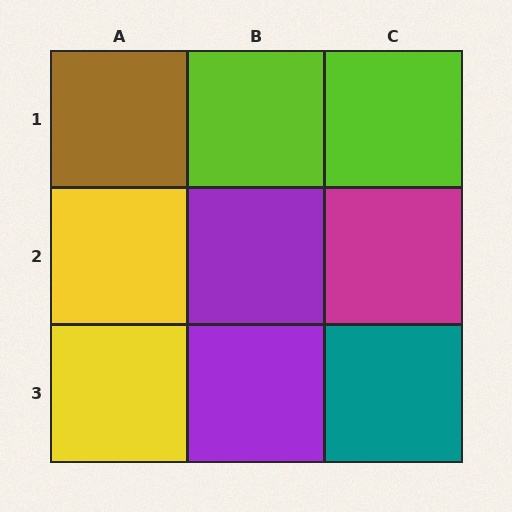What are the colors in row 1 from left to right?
Brown, lime, lime.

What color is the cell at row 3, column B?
Purple.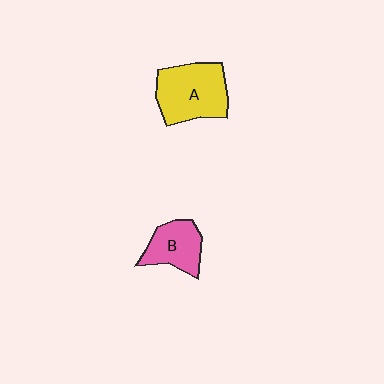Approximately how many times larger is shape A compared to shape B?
Approximately 1.5 times.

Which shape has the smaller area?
Shape B (pink).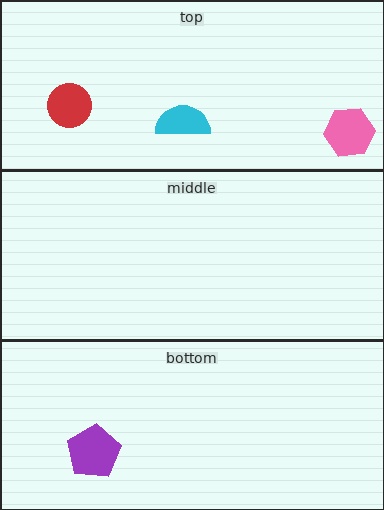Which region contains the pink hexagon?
The top region.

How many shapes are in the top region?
3.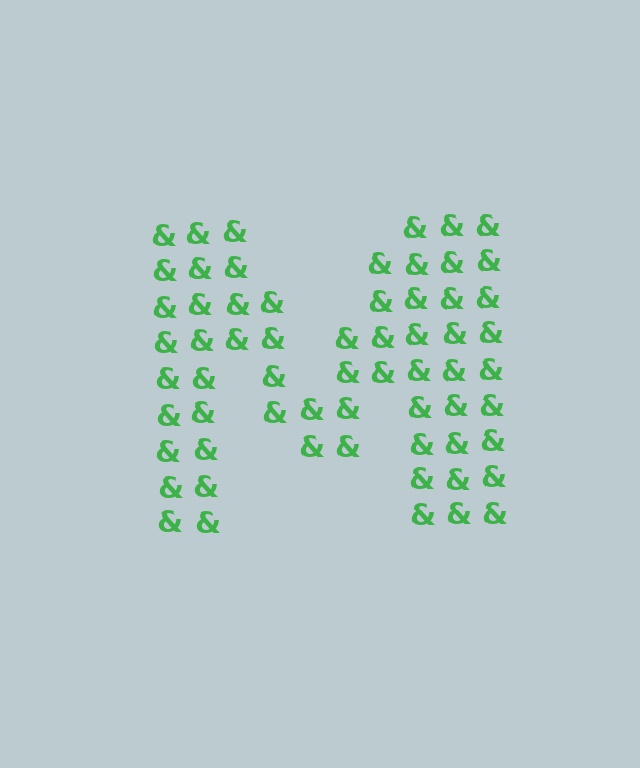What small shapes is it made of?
It is made of small ampersands.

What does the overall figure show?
The overall figure shows the letter M.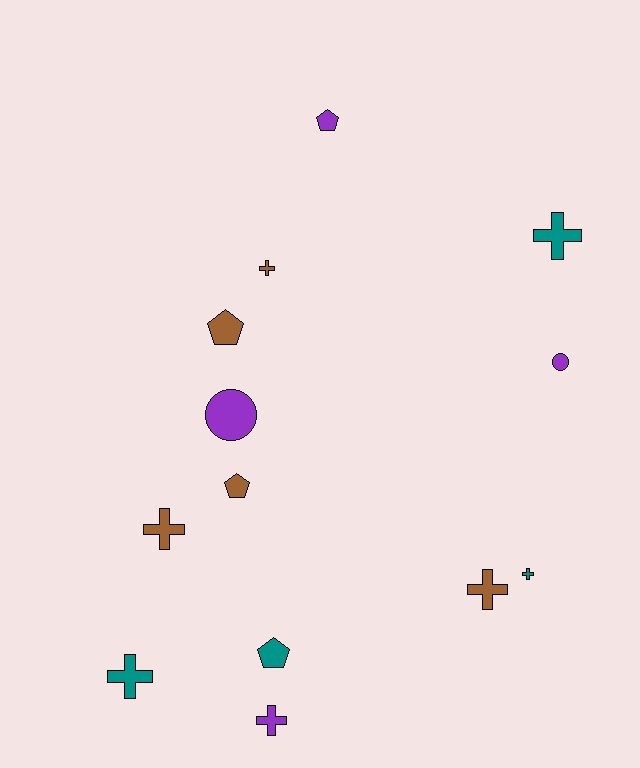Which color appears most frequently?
Brown, with 5 objects.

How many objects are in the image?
There are 13 objects.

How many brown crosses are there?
There are 3 brown crosses.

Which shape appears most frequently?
Cross, with 7 objects.